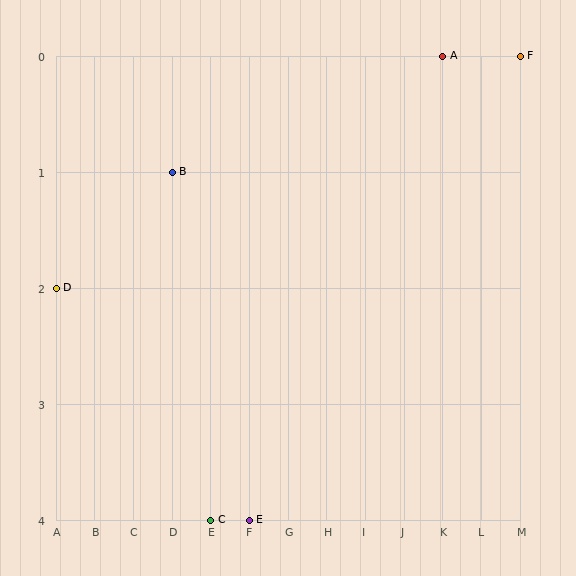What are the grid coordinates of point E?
Point E is at grid coordinates (F, 4).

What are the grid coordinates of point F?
Point F is at grid coordinates (M, 0).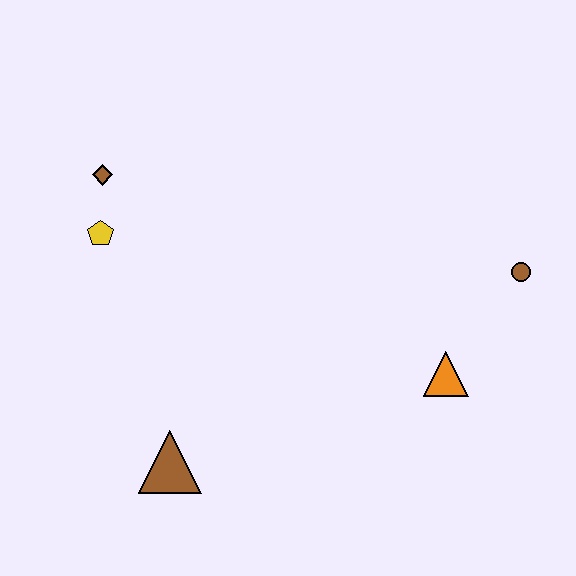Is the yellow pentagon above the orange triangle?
Yes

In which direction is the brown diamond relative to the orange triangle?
The brown diamond is to the left of the orange triangle.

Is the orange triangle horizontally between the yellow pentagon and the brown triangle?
No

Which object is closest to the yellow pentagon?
The brown diamond is closest to the yellow pentagon.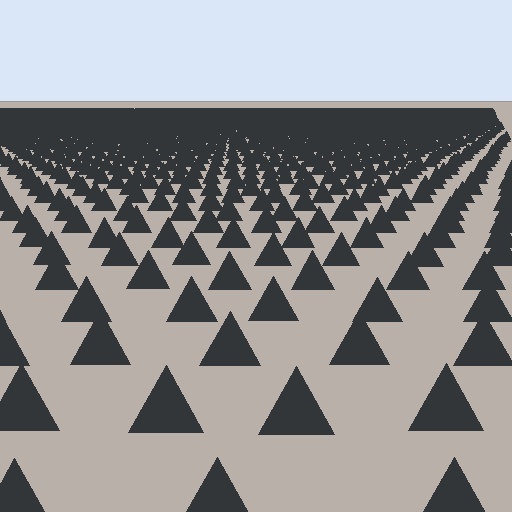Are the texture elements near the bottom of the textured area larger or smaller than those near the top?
Larger. Near the bottom, elements are closer to the viewer and appear at a bigger on-screen size.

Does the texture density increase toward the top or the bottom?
Density increases toward the top.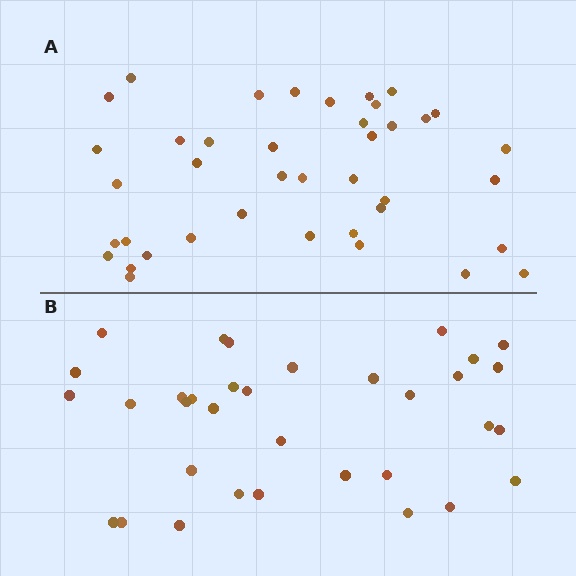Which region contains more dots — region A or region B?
Region A (the top region) has more dots.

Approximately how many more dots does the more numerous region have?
Region A has about 6 more dots than region B.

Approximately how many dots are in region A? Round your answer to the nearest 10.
About 40 dots.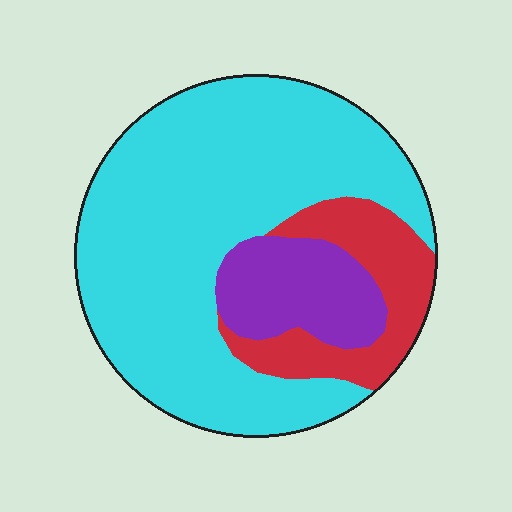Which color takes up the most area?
Cyan, at roughly 70%.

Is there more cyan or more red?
Cyan.